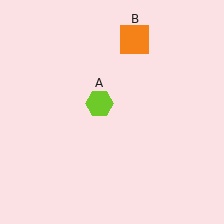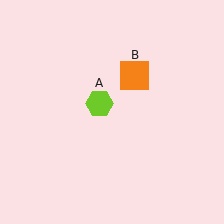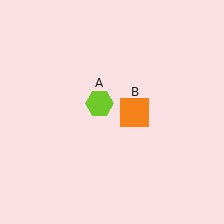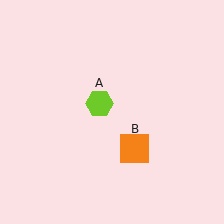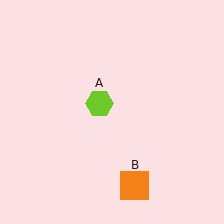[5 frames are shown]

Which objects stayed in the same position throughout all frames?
Lime hexagon (object A) remained stationary.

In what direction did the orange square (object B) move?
The orange square (object B) moved down.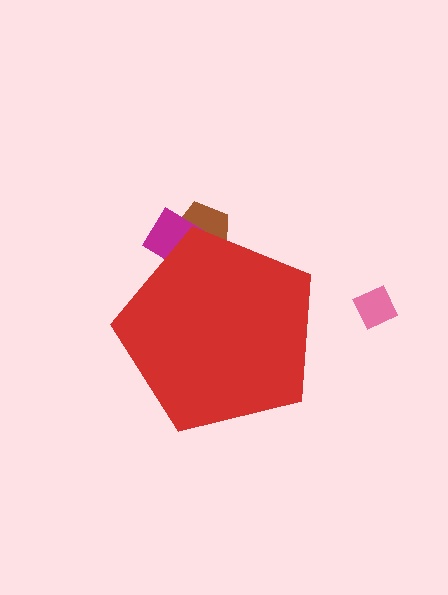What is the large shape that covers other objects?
A red pentagon.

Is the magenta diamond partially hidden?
Yes, the magenta diamond is partially hidden behind the red pentagon.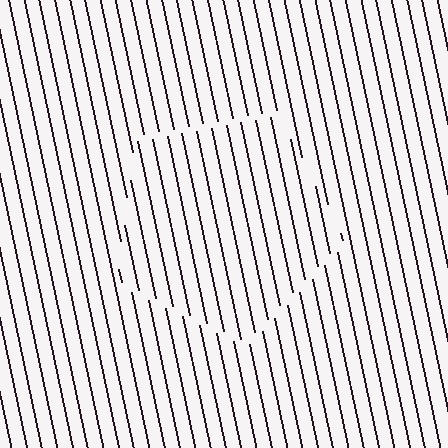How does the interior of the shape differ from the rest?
The interior of the shape contains the same grating, shifted by half a period — the contour is defined by the phase discontinuity where line-ends from the inner and outer gratings abut.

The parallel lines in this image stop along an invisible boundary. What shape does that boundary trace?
An illusory pentagon. The interior of the shape contains the same grating, shifted by half a period — the contour is defined by the phase discontinuity where line-ends from the inner and outer gratings abut.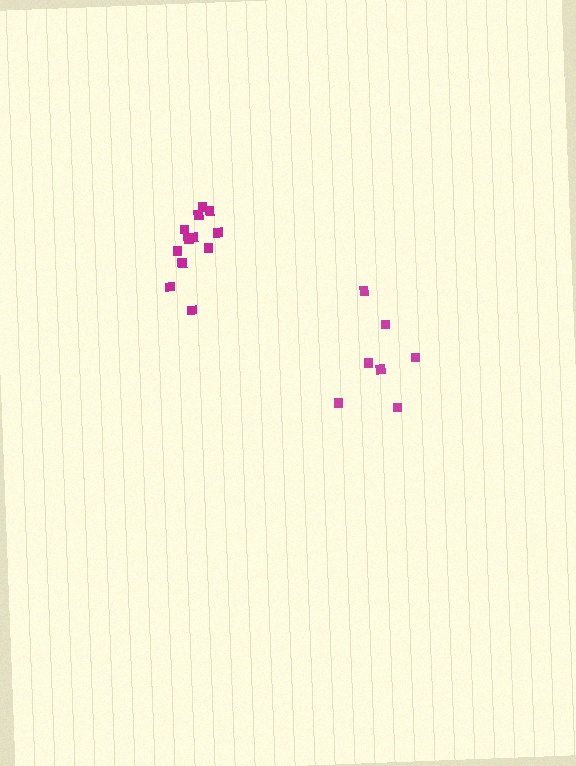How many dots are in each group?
Group 1: 12 dots, Group 2: 7 dots (19 total).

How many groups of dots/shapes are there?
There are 2 groups.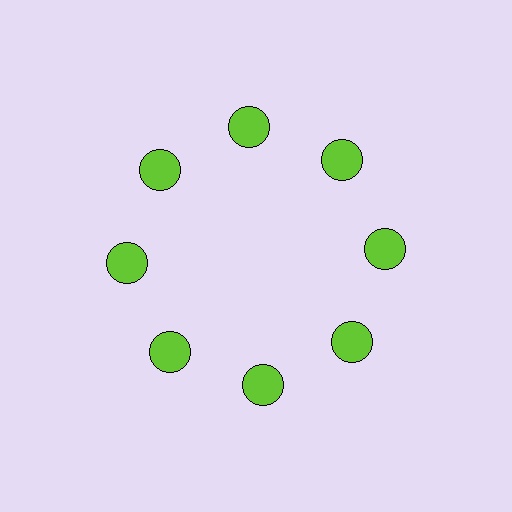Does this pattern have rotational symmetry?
Yes, this pattern has 8-fold rotational symmetry. It looks the same after rotating 45 degrees around the center.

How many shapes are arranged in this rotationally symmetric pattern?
There are 8 shapes, arranged in 8 groups of 1.